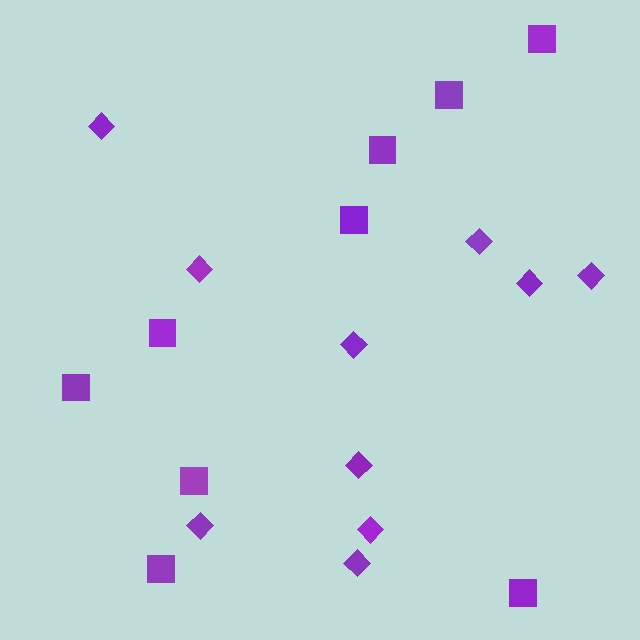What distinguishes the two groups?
There are 2 groups: one group of squares (9) and one group of diamonds (10).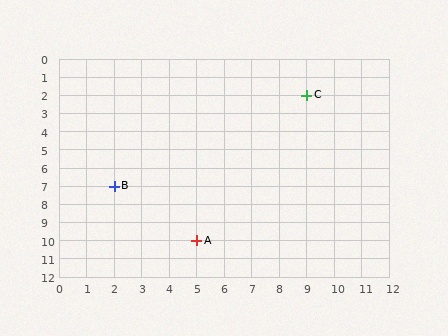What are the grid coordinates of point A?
Point A is at grid coordinates (5, 10).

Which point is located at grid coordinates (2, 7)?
Point B is at (2, 7).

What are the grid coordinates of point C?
Point C is at grid coordinates (9, 2).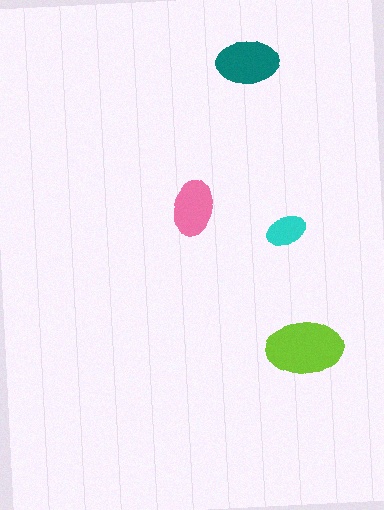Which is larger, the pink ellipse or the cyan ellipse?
The pink one.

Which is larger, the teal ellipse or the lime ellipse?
The lime one.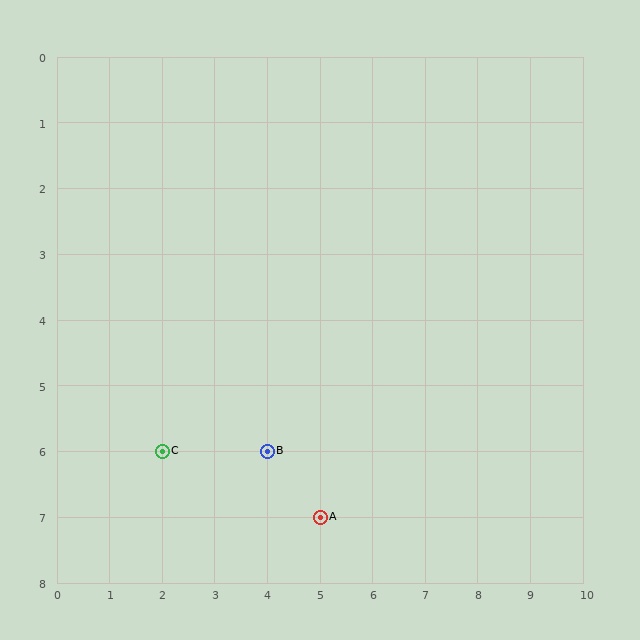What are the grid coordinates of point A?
Point A is at grid coordinates (5, 7).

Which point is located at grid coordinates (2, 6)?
Point C is at (2, 6).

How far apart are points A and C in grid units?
Points A and C are 3 columns and 1 row apart (about 3.2 grid units diagonally).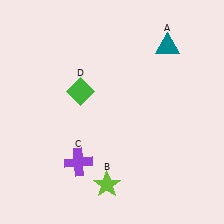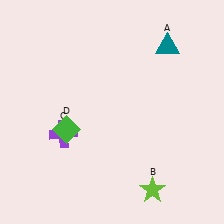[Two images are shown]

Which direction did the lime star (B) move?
The lime star (B) moved right.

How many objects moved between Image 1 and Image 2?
3 objects moved between the two images.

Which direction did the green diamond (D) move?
The green diamond (D) moved down.